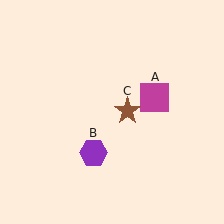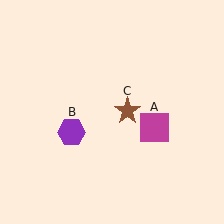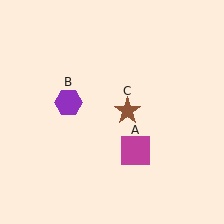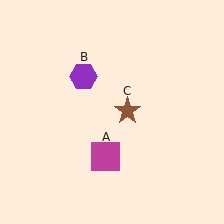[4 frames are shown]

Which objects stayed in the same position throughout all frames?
Brown star (object C) remained stationary.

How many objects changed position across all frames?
2 objects changed position: magenta square (object A), purple hexagon (object B).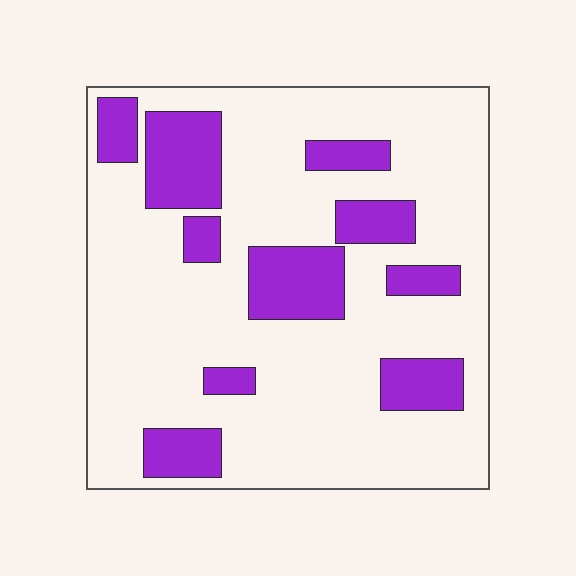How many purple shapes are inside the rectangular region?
10.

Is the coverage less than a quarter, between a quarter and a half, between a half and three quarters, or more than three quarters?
Less than a quarter.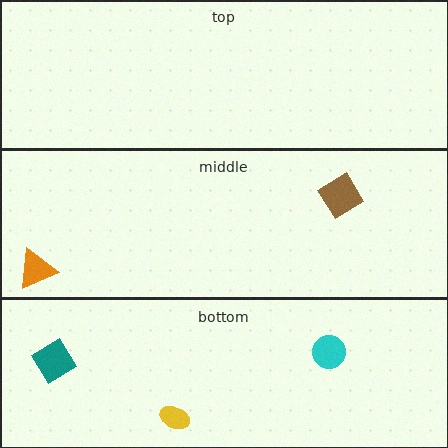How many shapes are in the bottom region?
3.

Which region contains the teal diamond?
The bottom region.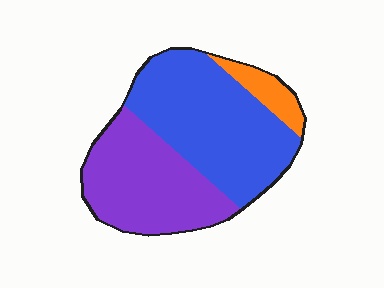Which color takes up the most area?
Blue, at roughly 50%.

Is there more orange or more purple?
Purple.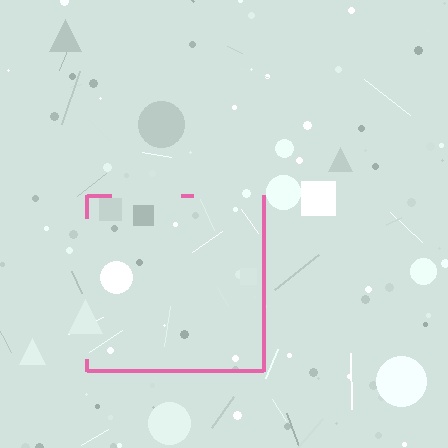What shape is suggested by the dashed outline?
The dashed outline suggests a square.